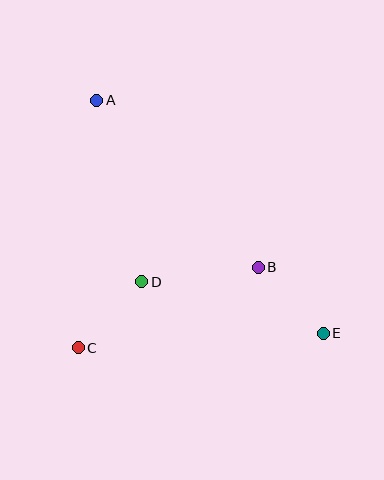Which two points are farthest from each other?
Points A and E are farthest from each other.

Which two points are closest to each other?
Points C and D are closest to each other.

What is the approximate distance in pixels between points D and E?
The distance between D and E is approximately 189 pixels.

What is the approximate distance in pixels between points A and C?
The distance between A and C is approximately 248 pixels.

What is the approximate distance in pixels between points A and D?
The distance between A and D is approximately 187 pixels.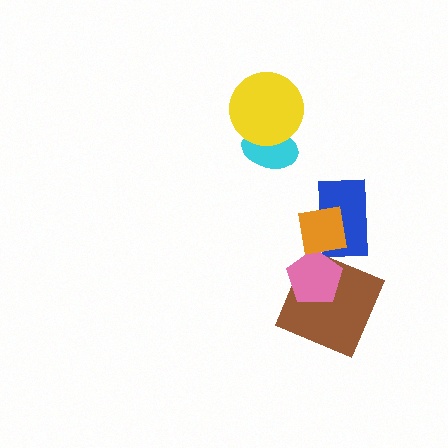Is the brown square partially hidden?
Yes, it is partially covered by another shape.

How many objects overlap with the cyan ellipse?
1 object overlaps with the cyan ellipse.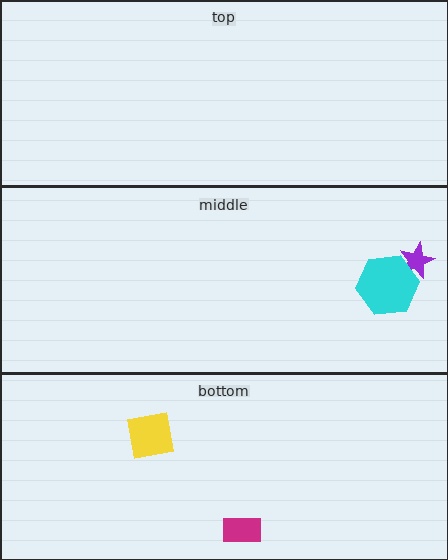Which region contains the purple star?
The middle region.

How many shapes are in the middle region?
3.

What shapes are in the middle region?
The purple star, the lime circle, the cyan hexagon.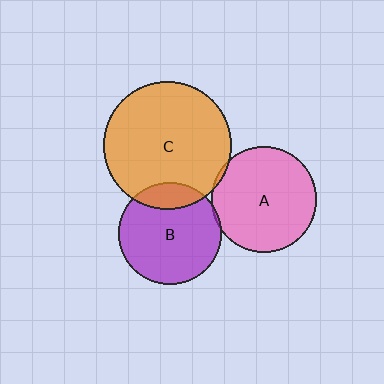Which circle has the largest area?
Circle C (orange).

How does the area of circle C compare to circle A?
Approximately 1.5 times.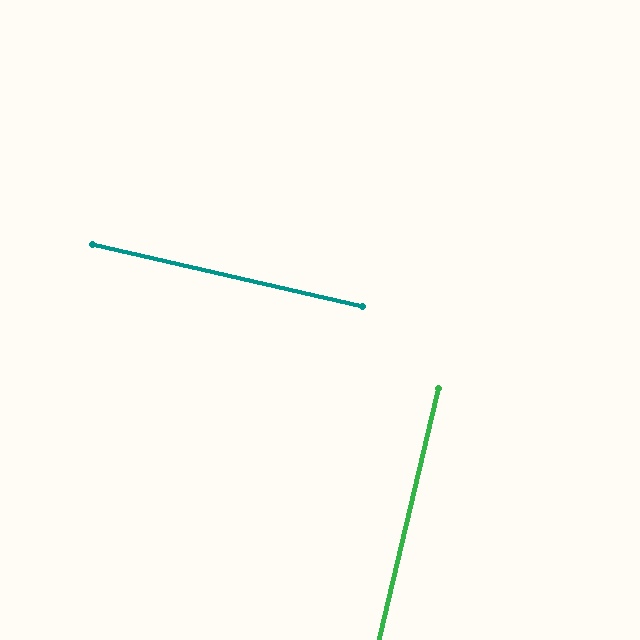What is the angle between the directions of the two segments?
Approximately 90 degrees.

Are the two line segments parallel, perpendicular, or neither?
Perpendicular — they meet at approximately 90°.